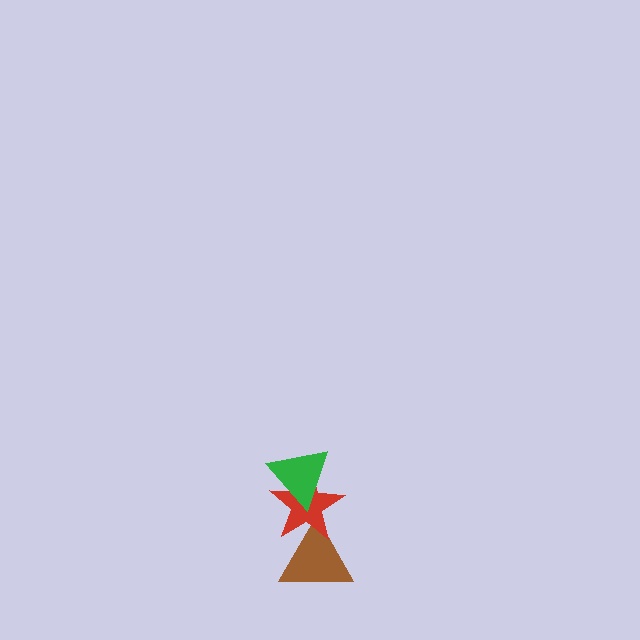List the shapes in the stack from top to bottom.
From top to bottom: the green triangle, the red star, the brown triangle.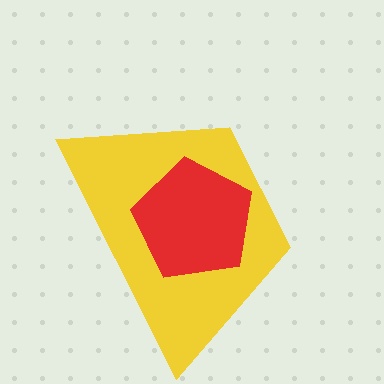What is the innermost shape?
The red pentagon.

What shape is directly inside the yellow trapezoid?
The red pentagon.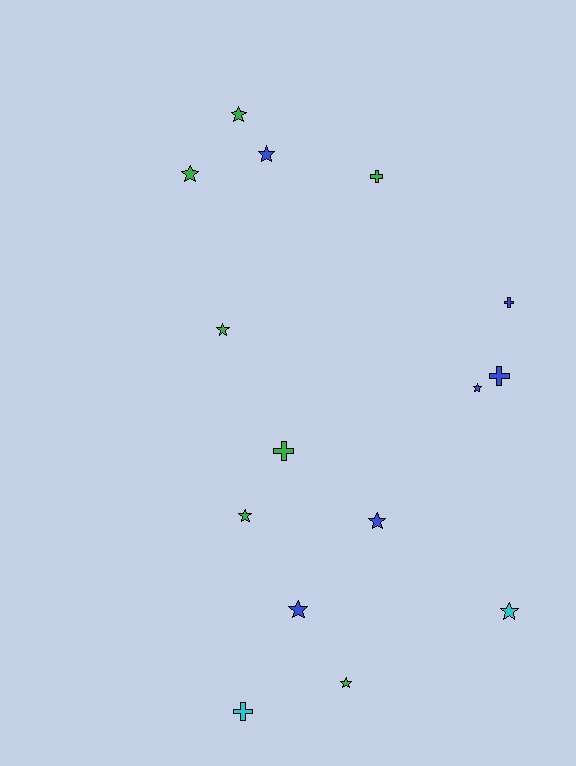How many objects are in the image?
There are 15 objects.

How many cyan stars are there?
There is 1 cyan star.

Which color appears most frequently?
Green, with 7 objects.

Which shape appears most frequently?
Star, with 10 objects.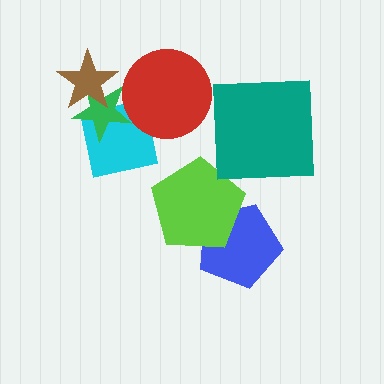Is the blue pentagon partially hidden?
Yes, it is partially covered by another shape.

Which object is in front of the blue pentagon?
The lime pentagon is in front of the blue pentagon.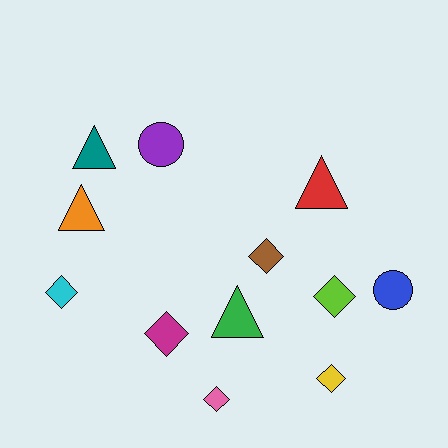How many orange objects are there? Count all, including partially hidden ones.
There is 1 orange object.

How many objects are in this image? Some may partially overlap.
There are 12 objects.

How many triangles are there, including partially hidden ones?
There are 4 triangles.